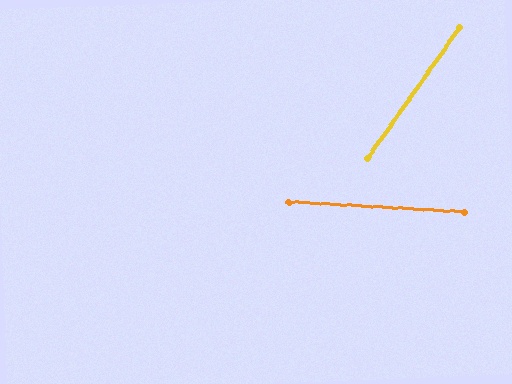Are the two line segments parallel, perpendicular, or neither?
Neither parallel nor perpendicular — they differ by about 58°.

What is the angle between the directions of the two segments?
Approximately 58 degrees.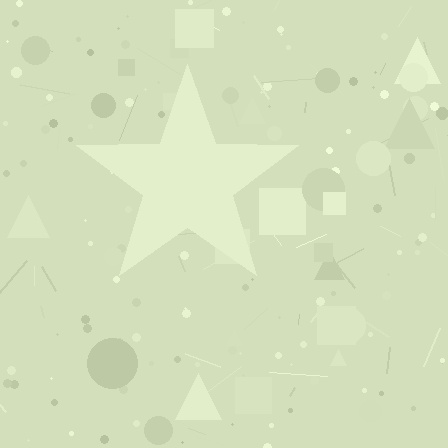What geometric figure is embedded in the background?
A star is embedded in the background.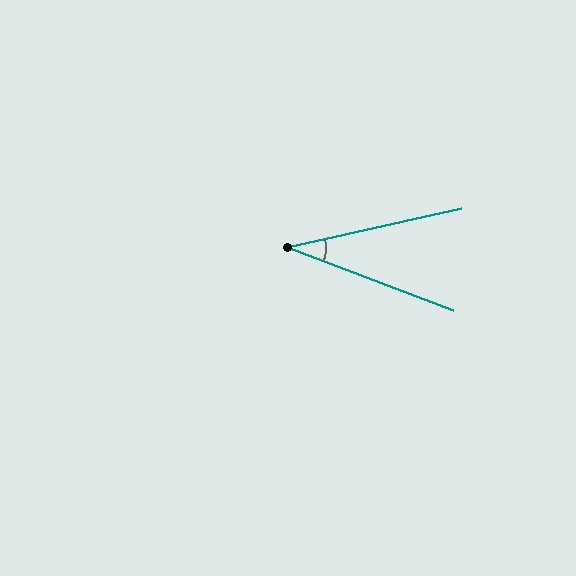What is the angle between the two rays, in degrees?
Approximately 34 degrees.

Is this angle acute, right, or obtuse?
It is acute.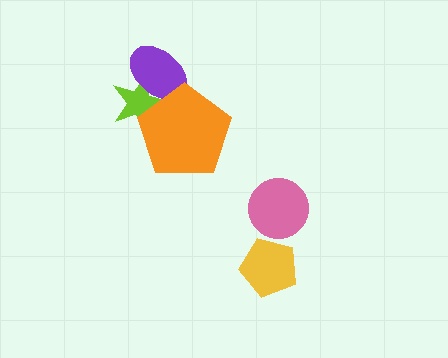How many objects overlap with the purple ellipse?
2 objects overlap with the purple ellipse.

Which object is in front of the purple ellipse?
The orange pentagon is in front of the purple ellipse.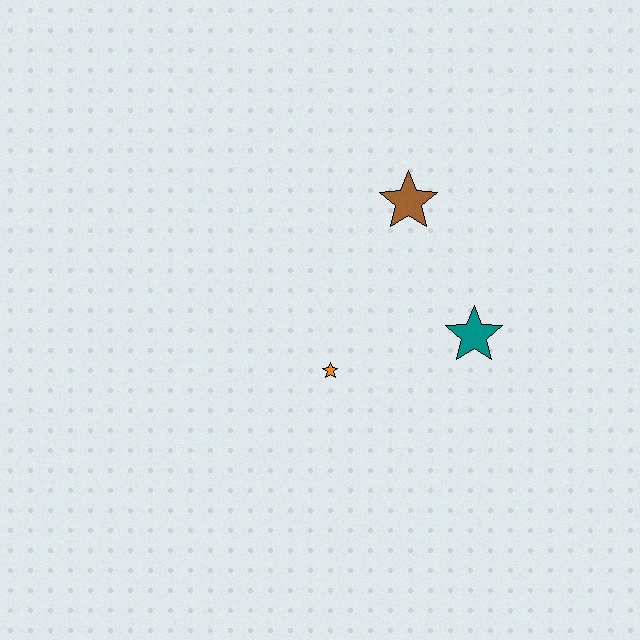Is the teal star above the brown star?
No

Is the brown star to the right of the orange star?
Yes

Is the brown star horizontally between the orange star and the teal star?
Yes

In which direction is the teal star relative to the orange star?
The teal star is to the right of the orange star.